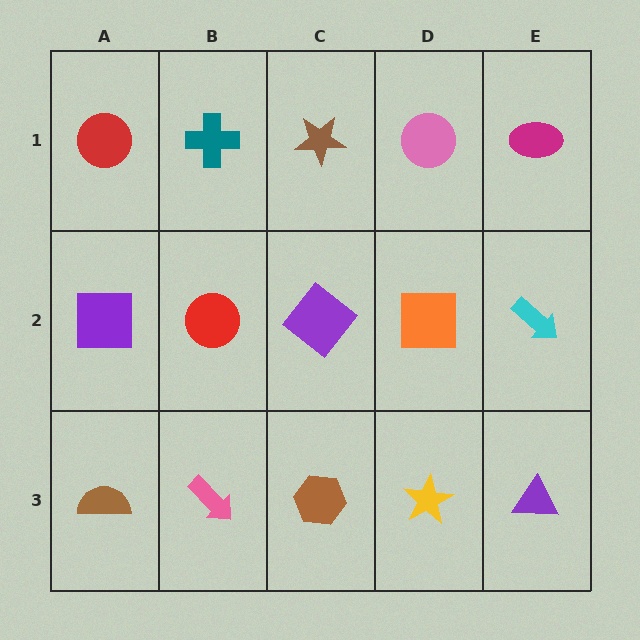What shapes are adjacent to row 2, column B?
A teal cross (row 1, column B), a pink arrow (row 3, column B), a purple square (row 2, column A), a purple diamond (row 2, column C).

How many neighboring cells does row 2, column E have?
3.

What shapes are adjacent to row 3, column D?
An orange square (row 2, column D), a brown hexagon (row 3, column C), a purple triangle (row 3, column E).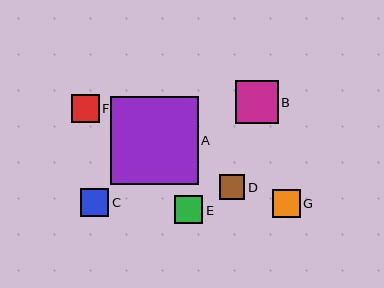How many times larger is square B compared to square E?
Square B is approximately 1.5 times the size of square E.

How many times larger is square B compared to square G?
Square B is approximately 1.5 times the size of square G.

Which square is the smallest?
Square D is the smallest with a size of approximately 25 pixels.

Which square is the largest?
Square A is the largest with a size of approximately 87 pixels.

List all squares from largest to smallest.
From largest to smallest: A, B, E, G, C, F, D.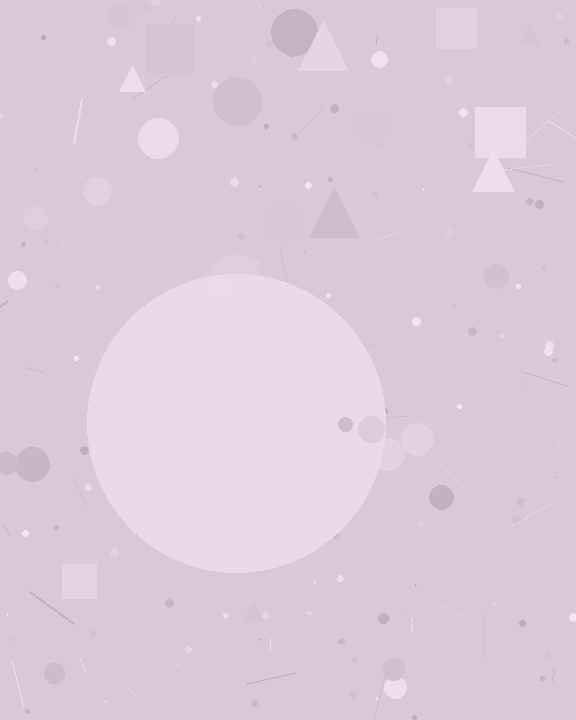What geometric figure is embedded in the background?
A circle is embedded in the background.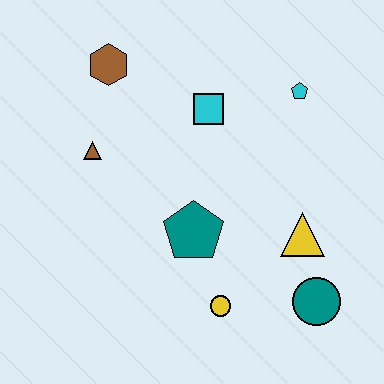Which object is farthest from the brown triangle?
The teal circle is farthest from the brown triangle.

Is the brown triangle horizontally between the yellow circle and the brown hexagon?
No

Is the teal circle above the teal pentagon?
No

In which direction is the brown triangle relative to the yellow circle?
The brown triangle is above the yellow circle.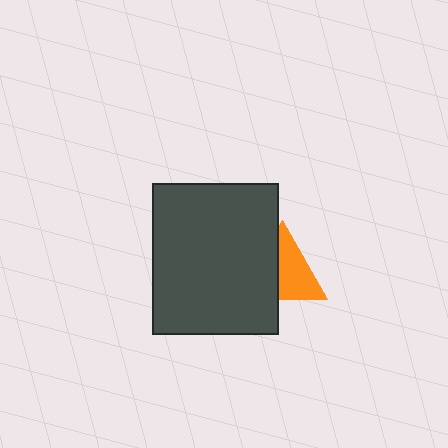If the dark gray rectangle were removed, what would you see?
You would see the complete orange triangle.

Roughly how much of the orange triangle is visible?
About half of it is visible (roughly 56%).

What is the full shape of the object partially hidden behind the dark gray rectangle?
The partially hidden object is an orange triangle.